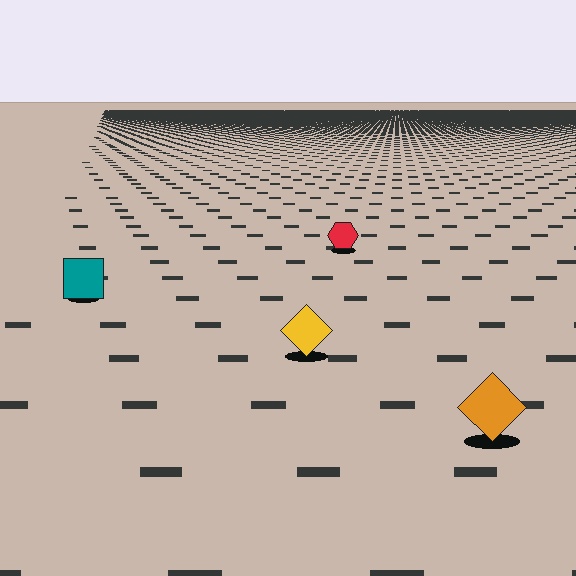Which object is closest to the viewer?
The orange diamond is closest. The texture marks near it are larger and more spread out.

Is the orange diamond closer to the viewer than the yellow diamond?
Yes. The orange diamond is closer — you can tell from the texture gradient: the ground texture is coarser near it.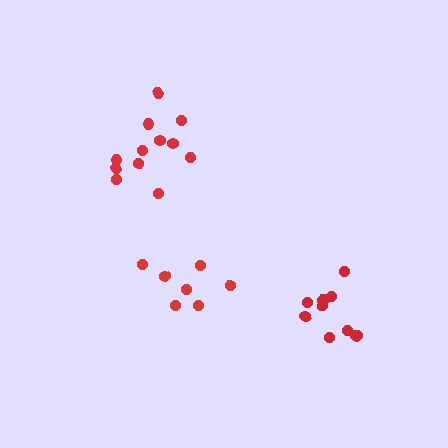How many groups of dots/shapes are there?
There are 3 groups.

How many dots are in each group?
Group 1: 11 dots, Group 2: 12 dots, Group 3: 7 dots (30 total).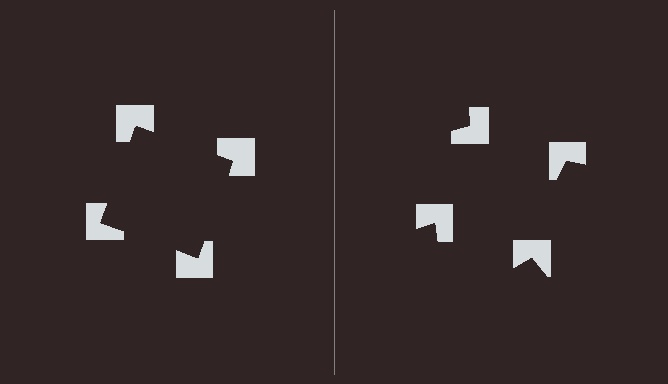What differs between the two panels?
The notched squares are positioned identically on both sides; only the wedge orientations differ. On the left they align to a square; on the right they are misaligned.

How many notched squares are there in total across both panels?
8 — 4 on each side.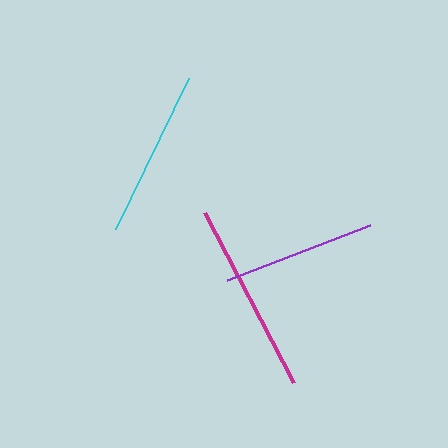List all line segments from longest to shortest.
From longest to shortest: magenta, cyan, purple.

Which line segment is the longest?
The magenta line is the longest at approximately 192 pixels.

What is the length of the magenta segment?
The magenta segment is approximately 192 pixels long.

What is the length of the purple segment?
The purple segment is approximately 153 pixels long.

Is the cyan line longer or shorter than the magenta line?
The magenta line is longer than the cyan line.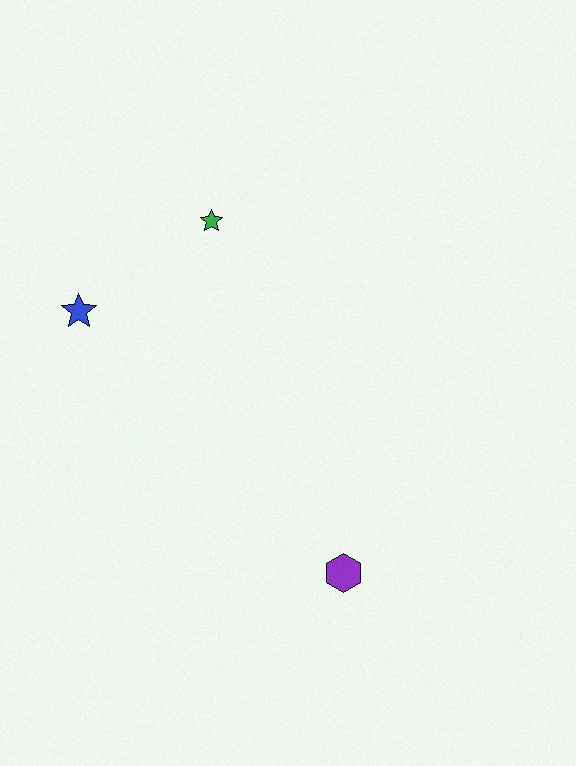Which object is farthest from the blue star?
The purple hexagon is farthest from the blue star.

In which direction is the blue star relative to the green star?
The blue star is to the left of the green star.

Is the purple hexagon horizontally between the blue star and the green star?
No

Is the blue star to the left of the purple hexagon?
Yes